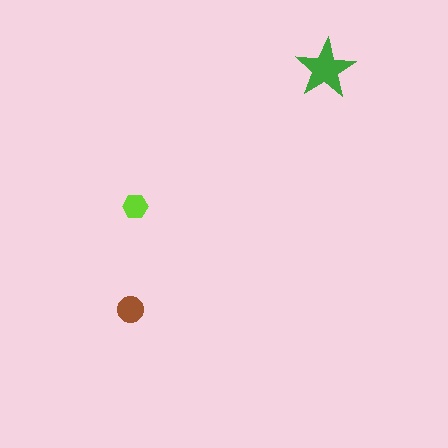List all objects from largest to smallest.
The green star, the brown circle, the lime hexagon.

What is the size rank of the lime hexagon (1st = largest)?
3rd.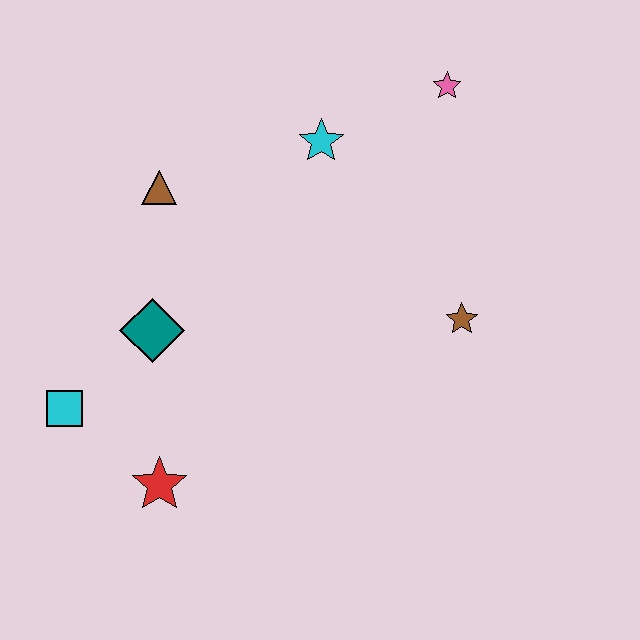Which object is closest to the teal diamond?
The cyan square is closest to the teal diamond.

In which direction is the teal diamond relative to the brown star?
The teal diamond is to the left of the brown star.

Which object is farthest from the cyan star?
The red star is farthest from the cyan star.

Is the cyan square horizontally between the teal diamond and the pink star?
No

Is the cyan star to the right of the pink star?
No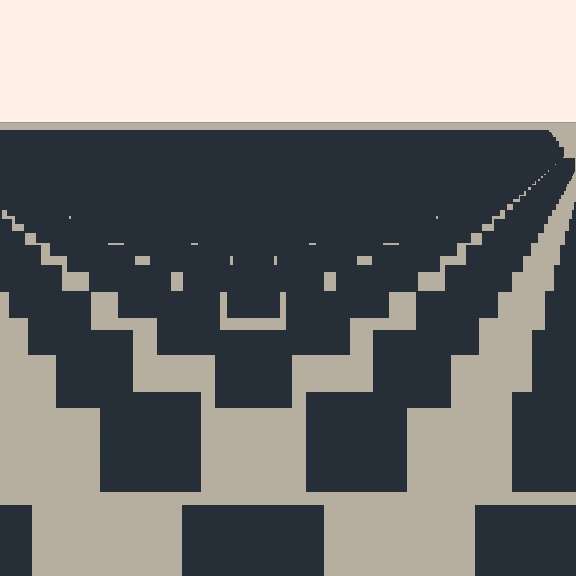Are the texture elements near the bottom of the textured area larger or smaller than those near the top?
Larger. Near the bottom, elements are closer to the viewer and appear at a bigger on-screen size.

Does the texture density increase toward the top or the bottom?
Density increases toward the top.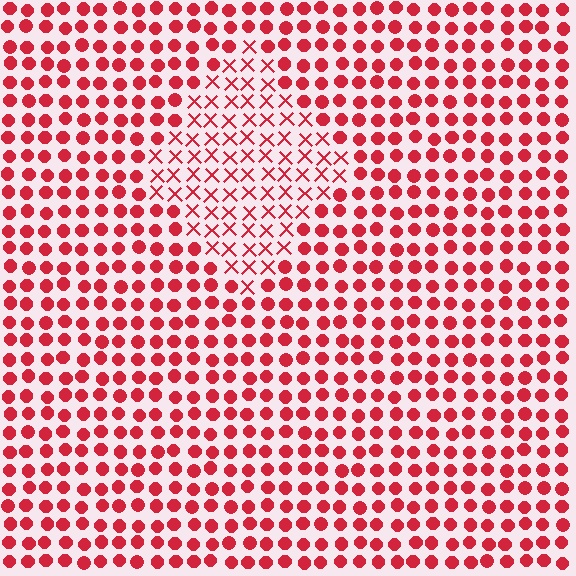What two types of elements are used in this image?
The image uses X marks inside the diamond region and circles outside it.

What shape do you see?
I see a diamond.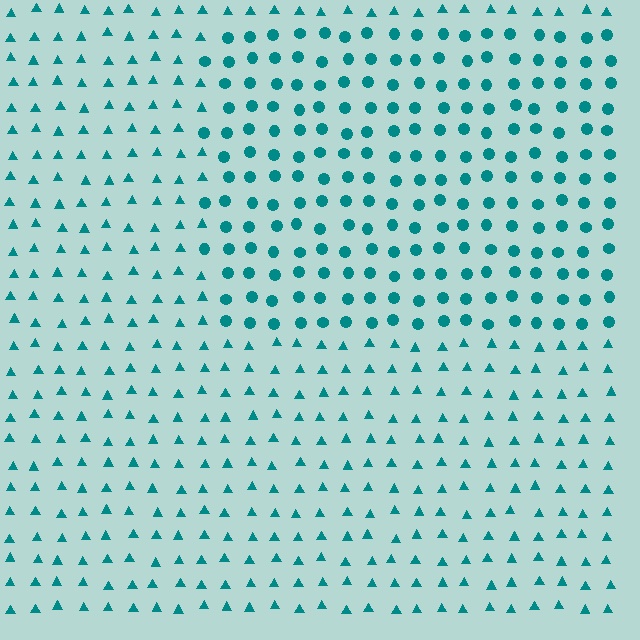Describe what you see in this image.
The image is filled with small teal elements arranged in a uniform grid. A rectangle-shaped region contains circles, while the surrounding area contains triangles. The boundary is defined purely by the change in element shape.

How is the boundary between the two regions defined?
The boundary is defined by a change in element shape: circles inside vs. triangles outside. All elements share the same color and spacing.